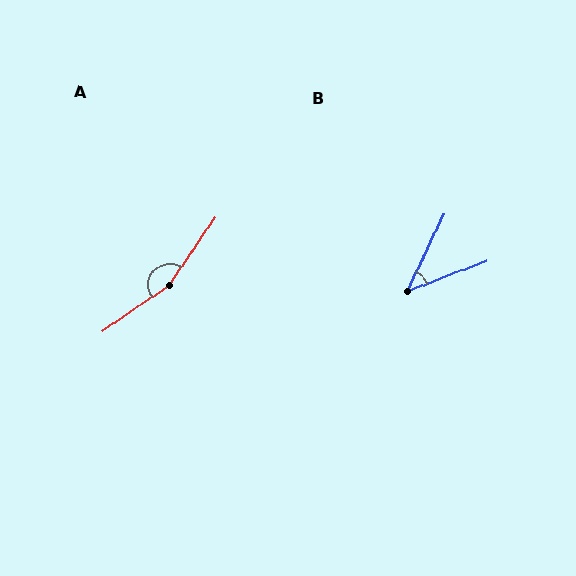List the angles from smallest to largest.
B (44°), A (159°).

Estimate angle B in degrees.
Approximately 44 degrees.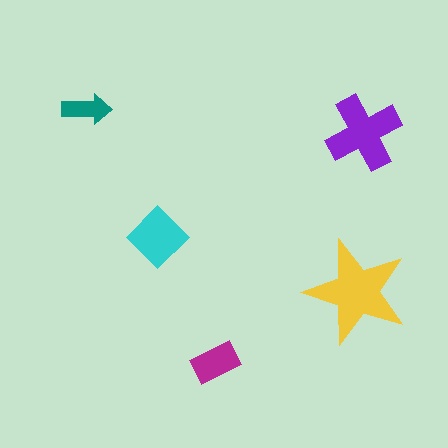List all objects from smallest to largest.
The teal arrow, the magenta rectangle, the cyan diamond, the purple cross, the yellow star.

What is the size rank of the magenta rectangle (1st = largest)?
4th.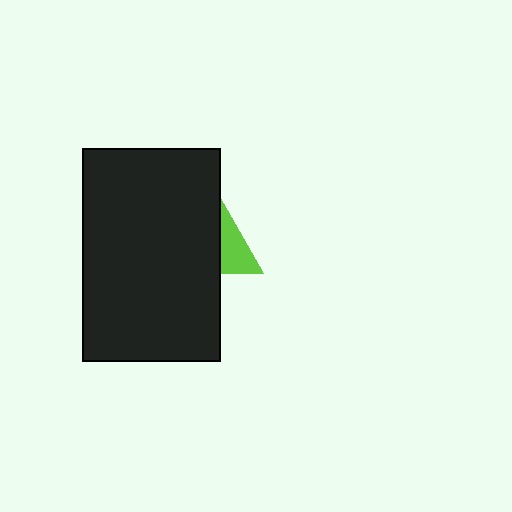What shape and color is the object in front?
The object in front is a black rectangle.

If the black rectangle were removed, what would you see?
You would see the complete lime triangle.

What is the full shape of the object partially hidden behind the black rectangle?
The partially hidden object is a lime triangle.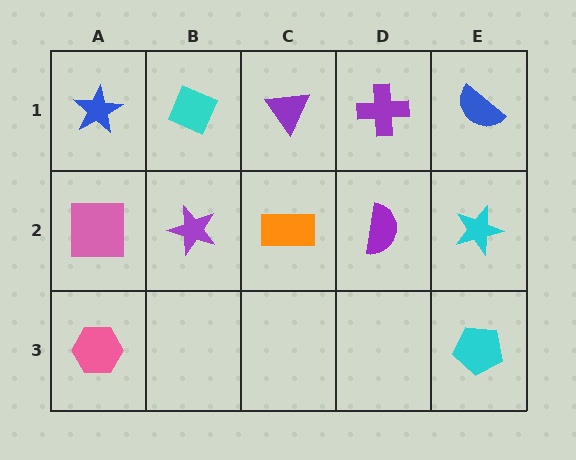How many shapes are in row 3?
2 shapes.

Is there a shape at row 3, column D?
No, that cell is empty.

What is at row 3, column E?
A cyan pentagon.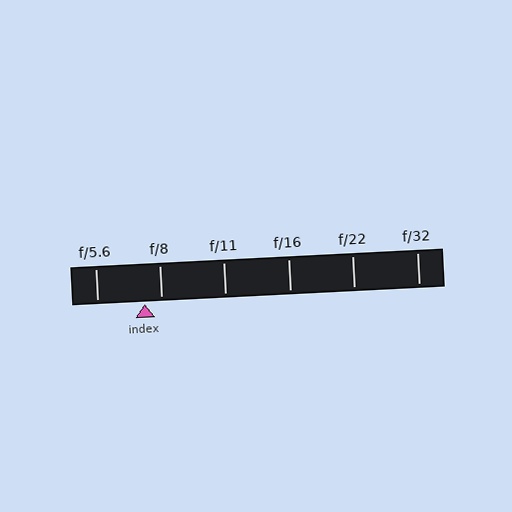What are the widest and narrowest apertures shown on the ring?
The widest aperture shown is f/5.6 and the narrowest is f/32.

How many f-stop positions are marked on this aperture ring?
There are 6 f-stop positions marked.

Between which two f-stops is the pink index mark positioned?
The index mark is between f/5.6 and f/8.